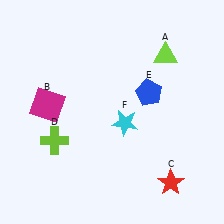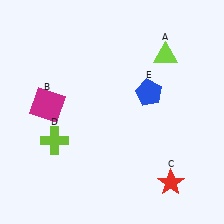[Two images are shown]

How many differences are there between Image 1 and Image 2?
There is 1 difference between the two images.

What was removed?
The cyan star (F) was removed in Image 2.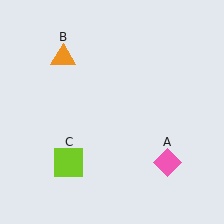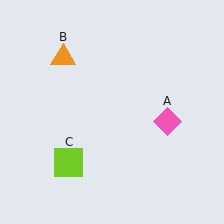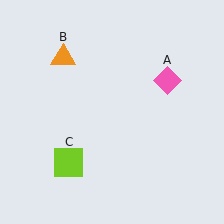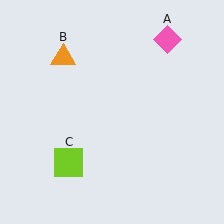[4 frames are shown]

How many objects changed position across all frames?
1 object changed position: pink diamond (object A).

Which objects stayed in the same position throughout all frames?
Orange triangle (object B) and lime square (object C) remained stationary.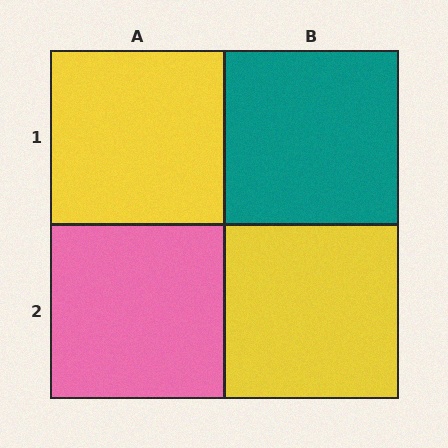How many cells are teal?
1 cell is teal.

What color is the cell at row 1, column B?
Teal.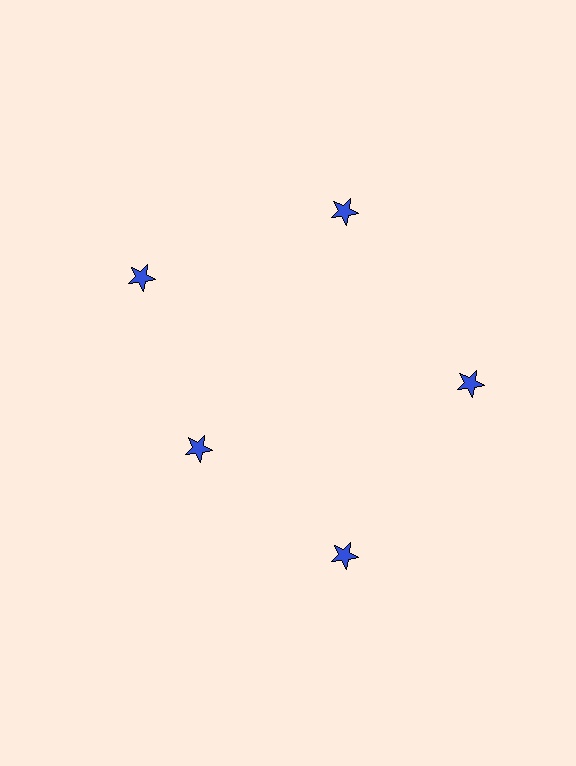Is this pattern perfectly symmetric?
No. The 5 blue stars are arranged in a ring, but one element near the 8 o'clock position is pulled inward toward the center, breaking the 5-fold rotational symmetry.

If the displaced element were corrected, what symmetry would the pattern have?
It would have 5-fold rotational symmetry — the pattern would map onto itself every 72 degrees.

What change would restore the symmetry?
The symmetry would be restored by moving it outward, back onto the ring so that all 5 stars sit at equal angles and equal distance from the center.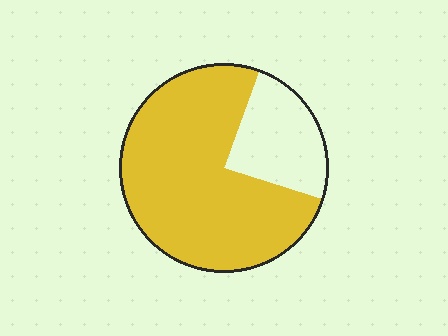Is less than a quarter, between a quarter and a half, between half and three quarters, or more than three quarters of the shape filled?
More than three quarters.